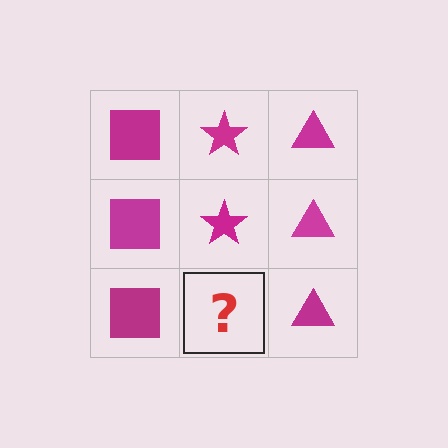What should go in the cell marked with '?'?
The missing cell should contain a magenta star.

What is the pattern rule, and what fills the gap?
The rule is that each column has a consistent shape. The gap should be filled with a magenta star.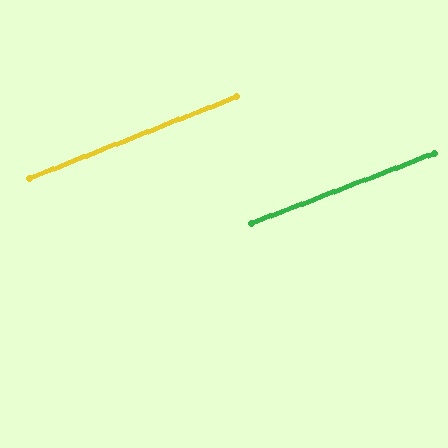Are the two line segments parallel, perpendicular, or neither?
Parallel — their directions differ by only 0.7°.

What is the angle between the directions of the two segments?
Approximately 1 degree.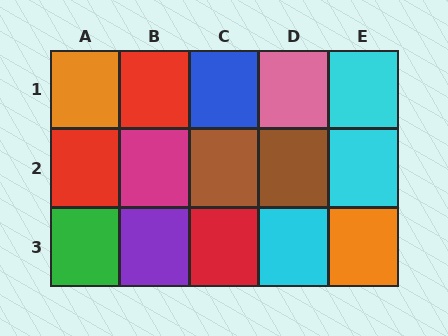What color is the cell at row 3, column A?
Green.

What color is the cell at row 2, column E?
Cyan.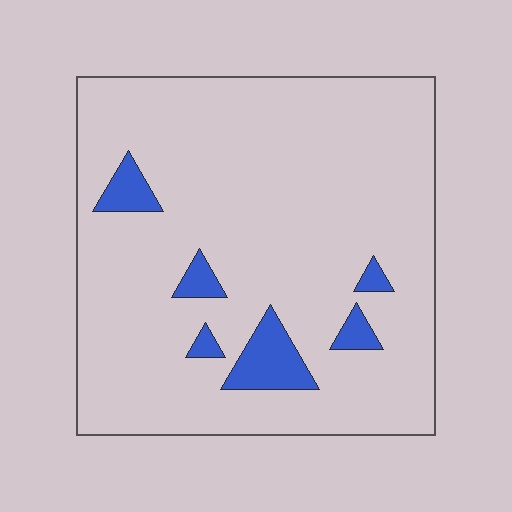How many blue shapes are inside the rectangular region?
6.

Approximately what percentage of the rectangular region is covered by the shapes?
Approximately 10%.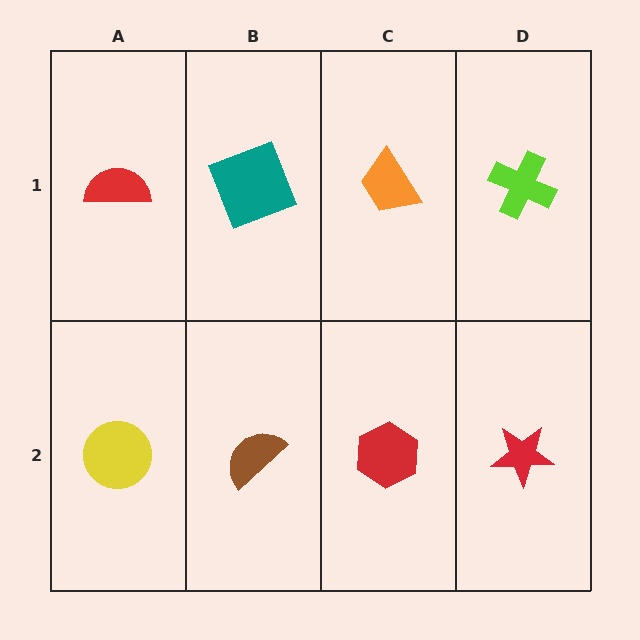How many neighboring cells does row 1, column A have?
2.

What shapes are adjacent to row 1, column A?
A yellow circle (row 2, column A), a teal square (row 1, column B).